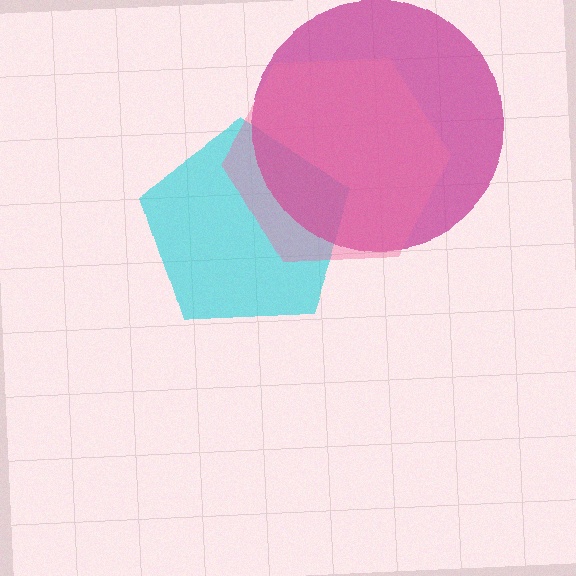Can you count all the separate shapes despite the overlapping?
Yes, there are 3 separate shapes.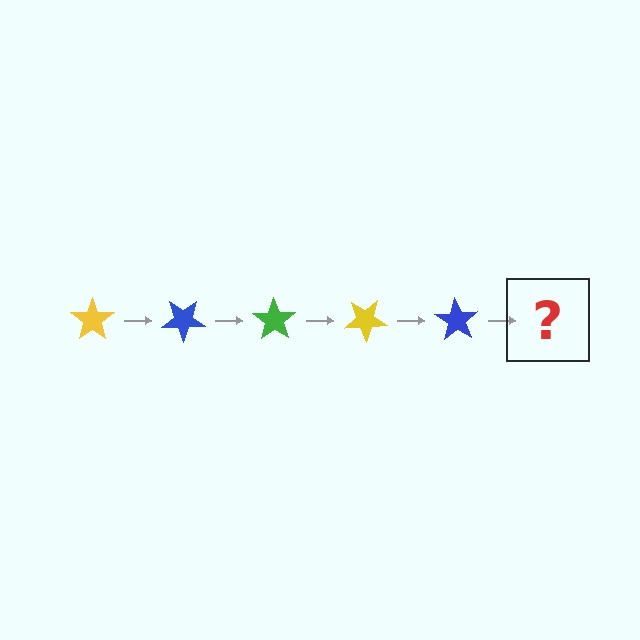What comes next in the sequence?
The next element should be a green star, rotated 175 degrees from the start.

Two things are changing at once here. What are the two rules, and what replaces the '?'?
The two rules are that it rotates 35 degrees each step and the color cycles through yellow, blue, and green. The '?' should be a green star, rotated 175 degrees from the start.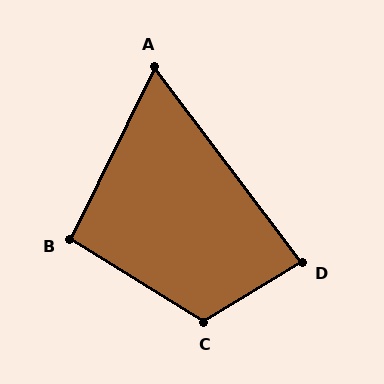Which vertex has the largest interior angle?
C, at approximately 117 degrees.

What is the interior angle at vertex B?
Approximately 96 degrees (obtuse).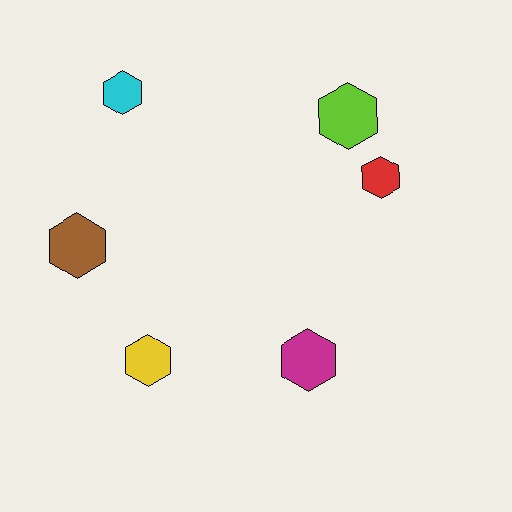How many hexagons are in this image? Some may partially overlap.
There are 6 hexagons.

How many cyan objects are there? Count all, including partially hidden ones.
There is 1 cyan object.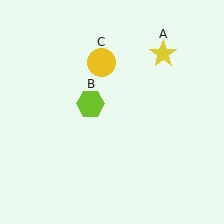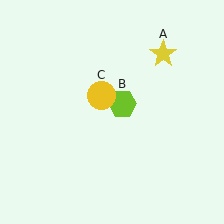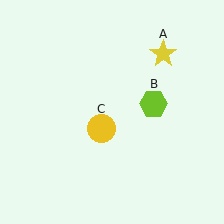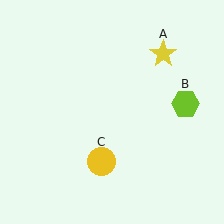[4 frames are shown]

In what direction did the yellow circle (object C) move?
The yellow circle (object C) moved down.